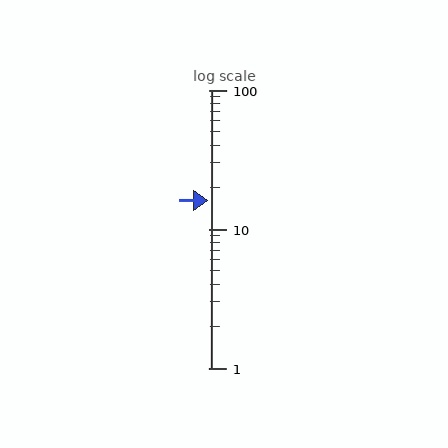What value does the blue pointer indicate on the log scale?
The pointer indicates approximately 16.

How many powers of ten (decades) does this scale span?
The scale spans 2 decades, from 1 to 100.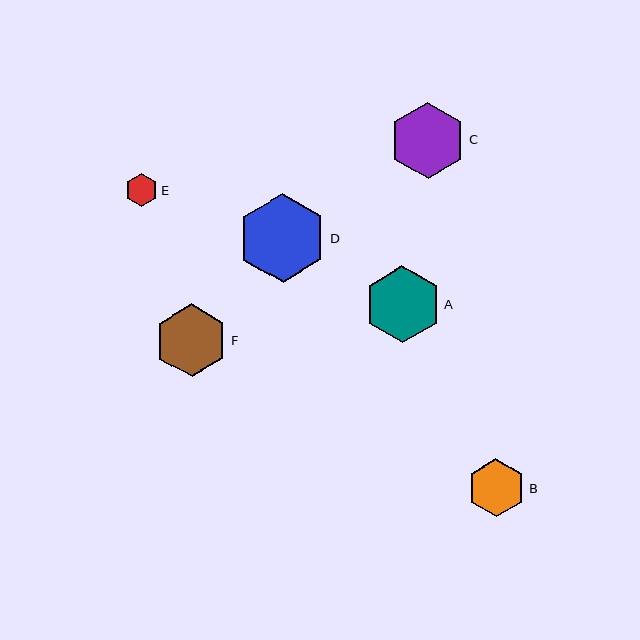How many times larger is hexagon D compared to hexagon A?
Hexagon D is approximately 1.2 times the size of hexagon A.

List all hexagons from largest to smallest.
From largest to smallest: D, A, C, F, B, E.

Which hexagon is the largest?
Hexagon D is the largest with a size of approximately 89 pixels.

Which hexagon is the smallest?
Hexagon E is the smallest with a size of approximately 33 pixels.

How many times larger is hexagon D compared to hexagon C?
Hexagon D is approximately 1.2 times the size of hexagon C.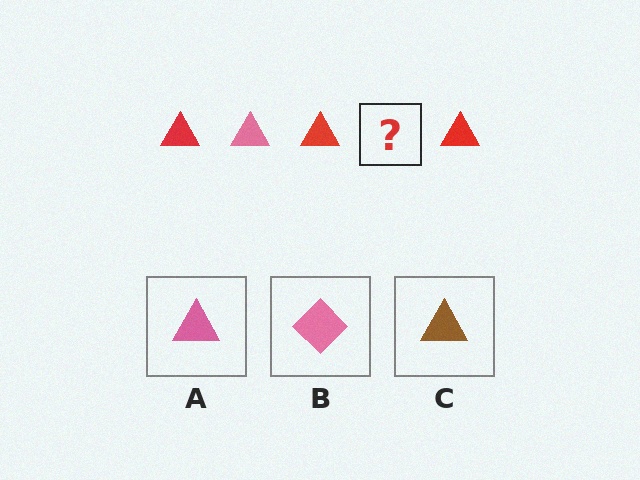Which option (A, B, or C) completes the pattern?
A.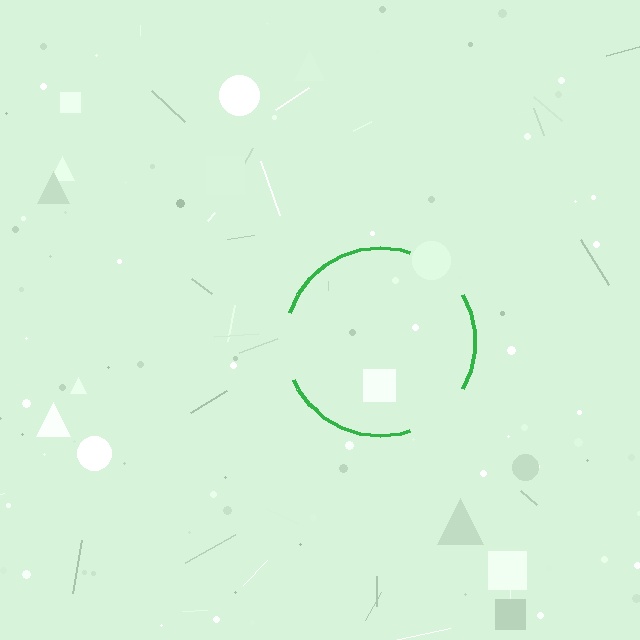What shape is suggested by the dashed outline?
The dashed outline suggests a circle.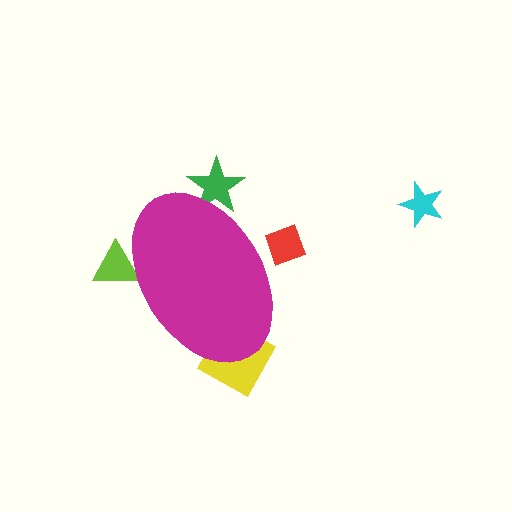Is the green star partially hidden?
Yes, the green star is partially hidden behind the magenta ellipse.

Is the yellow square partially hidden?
Yes, the yellow square is partially hidden behind the magenta ellipse.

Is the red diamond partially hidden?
Yes, the red diamond is partially hidden behind the magenta ellipse.